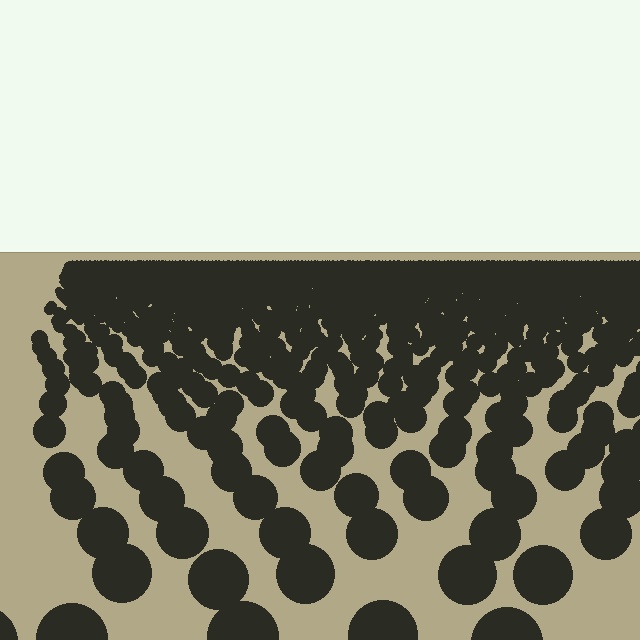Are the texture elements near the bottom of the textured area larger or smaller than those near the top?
Larger. Near the bottom, elements are closer to the viewer and appear at a bigger on-screen size.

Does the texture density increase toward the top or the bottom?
Density increases toward the top.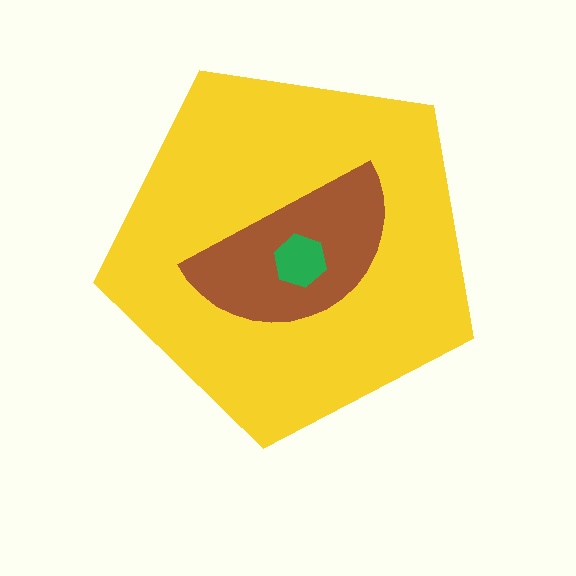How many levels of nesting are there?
3.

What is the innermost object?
The green hexagon.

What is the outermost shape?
The yellow pentagon.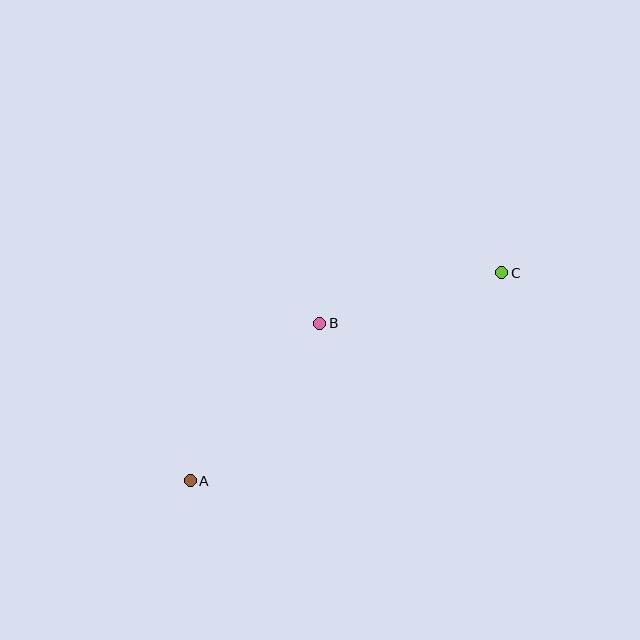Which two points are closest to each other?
Points B and C are closest to each other.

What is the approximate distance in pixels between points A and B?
The distance between A and B is approximately 204 pixels.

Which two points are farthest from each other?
Points A and C are farthest from each other.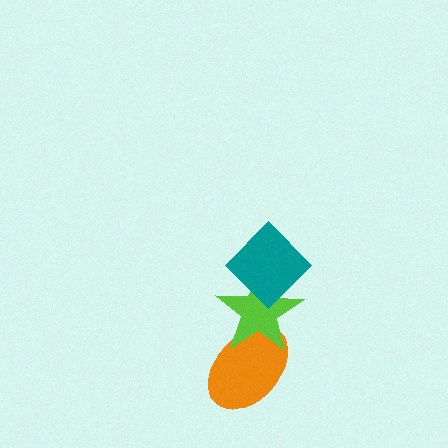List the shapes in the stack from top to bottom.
From top to bottom: the teal diamond, the lime star, the orange ellipse.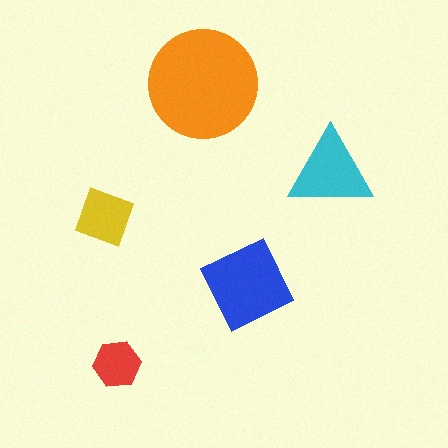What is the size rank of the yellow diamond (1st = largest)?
4th.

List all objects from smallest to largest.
The red hexagon, the yellow diamond, the cyan triangle, the blue square, the orange circle.